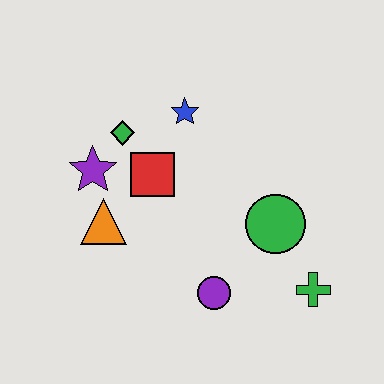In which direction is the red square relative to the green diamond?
The red square is below the green diamond.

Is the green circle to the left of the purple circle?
No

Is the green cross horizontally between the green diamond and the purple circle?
No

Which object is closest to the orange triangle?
The purple star is closest to the orange triangle.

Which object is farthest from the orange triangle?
The green cross is farthest from the orange triangle.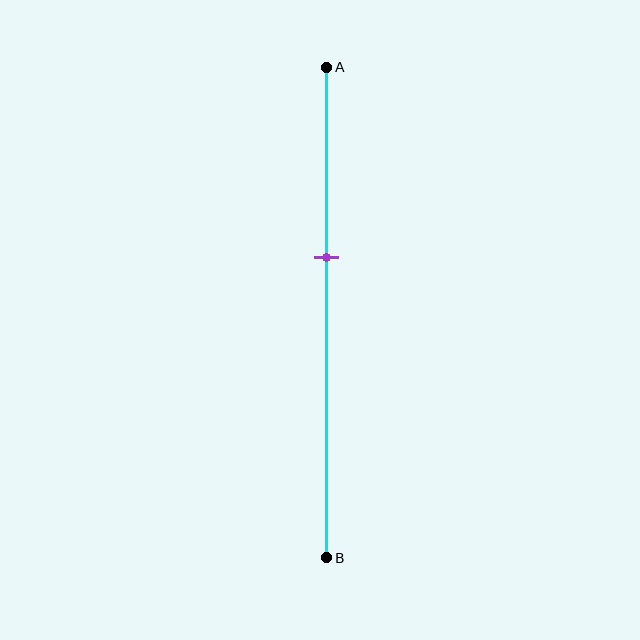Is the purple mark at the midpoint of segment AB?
No, the mark is at about 40% from A, not at the 50% midpoint.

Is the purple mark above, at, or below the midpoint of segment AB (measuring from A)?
The purple mark is above the midpoint of segment AB.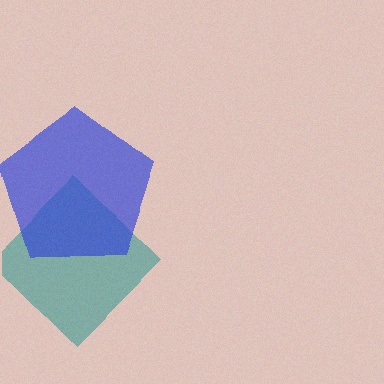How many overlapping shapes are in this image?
There are 2 overlapping shapes in the image.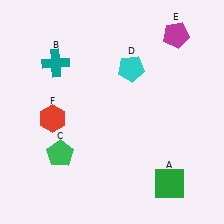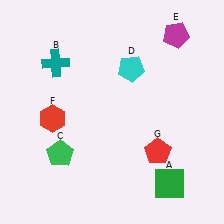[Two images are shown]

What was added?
A red pentagon (G) was added in Image 2.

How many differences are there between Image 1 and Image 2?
There is 1 difference between the two images.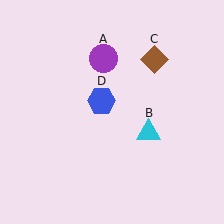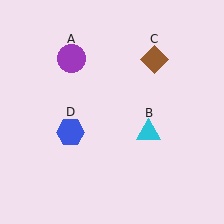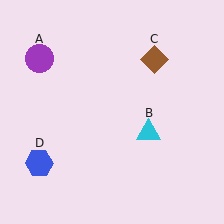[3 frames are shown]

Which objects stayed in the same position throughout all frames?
Cyan triangle (object B) and brown diamond (object C) remained stationary.